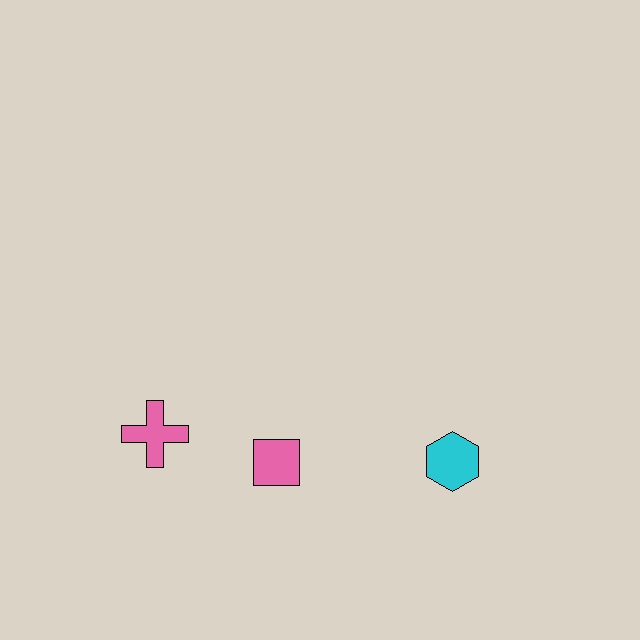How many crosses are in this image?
There is 1 cross.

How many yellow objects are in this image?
There are no yellow objects.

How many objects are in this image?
There are 3 objects.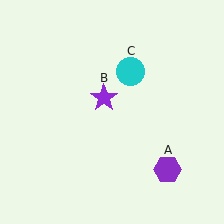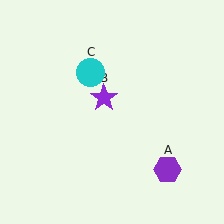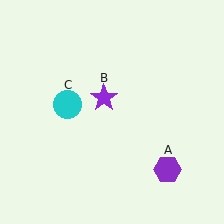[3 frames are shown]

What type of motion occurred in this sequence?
The cyan circle (object C) rotated counterclockwise around the center of the scene.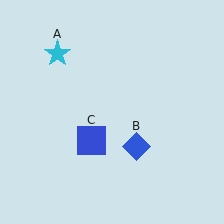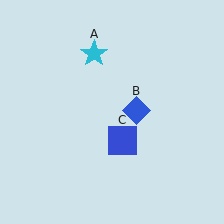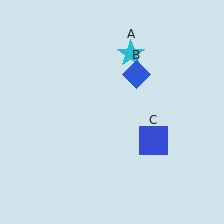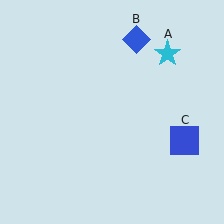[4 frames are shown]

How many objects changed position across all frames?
3 objects changed position: cyan star (object A), blue diamond (object B), blue square (object C).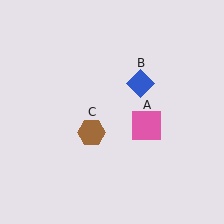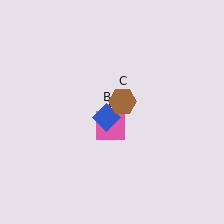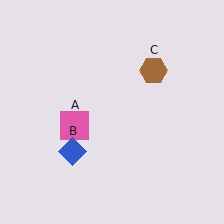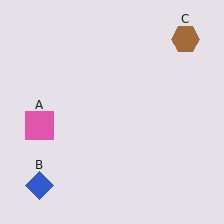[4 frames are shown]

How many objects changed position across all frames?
3 objects changed position: pink square (object A), blue diamond (object B), brown hexagon (object C).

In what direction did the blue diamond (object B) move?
The blue diamond (object B) moved down and to the left.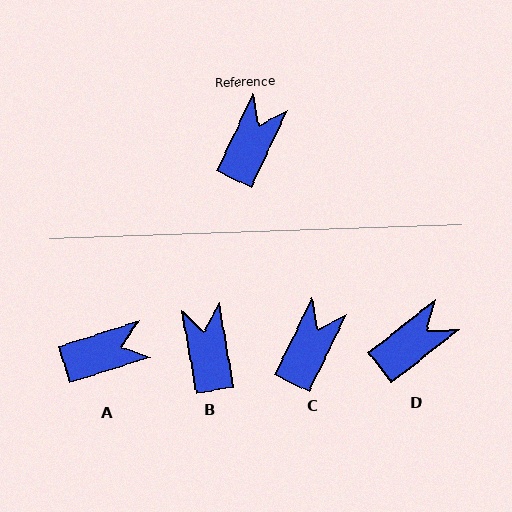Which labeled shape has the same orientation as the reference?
C.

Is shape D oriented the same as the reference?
No, it is off by about 26 degrees.